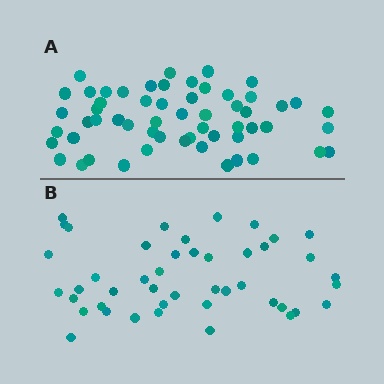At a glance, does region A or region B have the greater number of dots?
Region A (the top region) has more dots.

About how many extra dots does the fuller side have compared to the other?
Region A has roughly 12 or so more dots than region B.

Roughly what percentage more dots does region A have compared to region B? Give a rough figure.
About 25% more.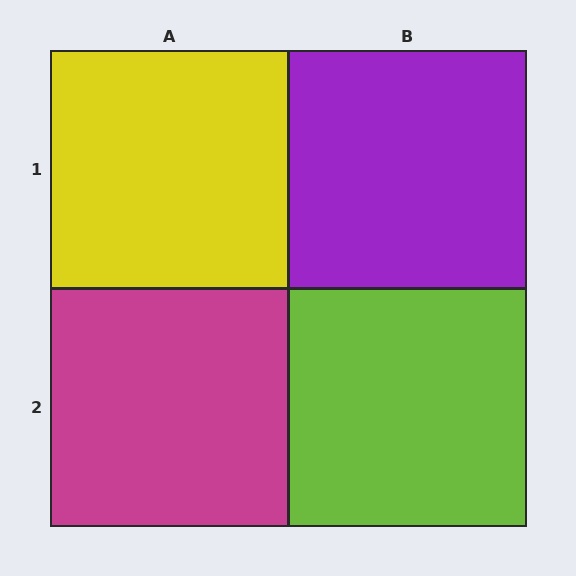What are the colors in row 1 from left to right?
Yellow, purple.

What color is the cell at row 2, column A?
Magenta.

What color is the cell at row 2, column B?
Lime.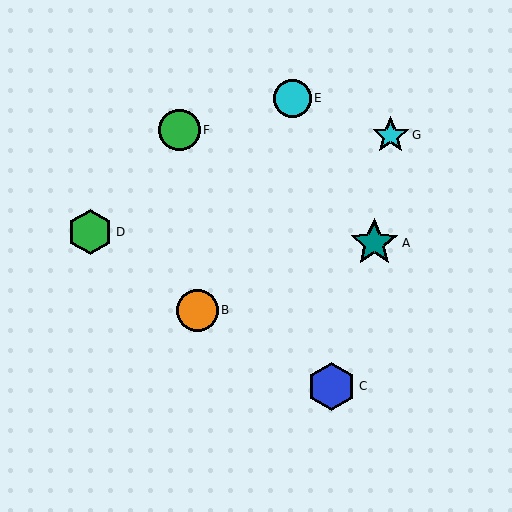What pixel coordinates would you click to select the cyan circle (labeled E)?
Click at (292, 98) to select the cyan circle E.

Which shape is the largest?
The teal star (labeled A) is the largest.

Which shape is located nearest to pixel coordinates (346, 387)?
The blue hexagon (labeled C) at (332, 386) is nearest to that location.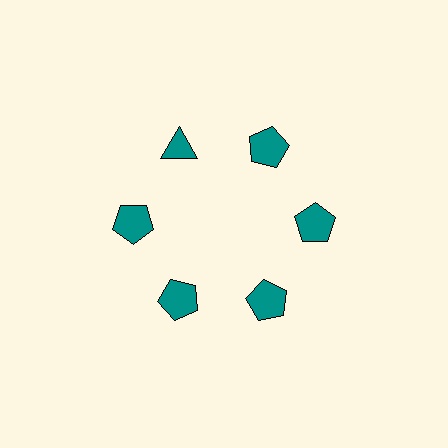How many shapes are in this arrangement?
There are 6 shapes arranged in a ring pattern.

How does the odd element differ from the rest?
It has a different shape: triangle instead of pentagon.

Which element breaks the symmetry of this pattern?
The teal triangle at roughly the 11 o'clock position breaks the symmetry. All other shapes are teal pentagons.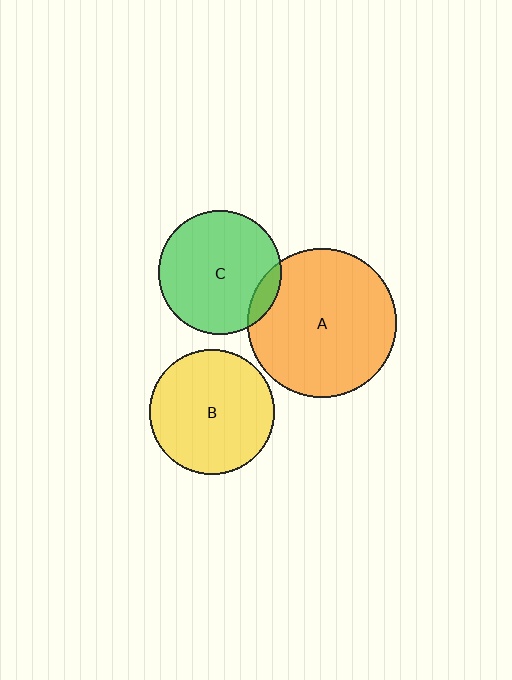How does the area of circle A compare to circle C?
Approximately 1.5 times.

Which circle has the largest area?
Circle A (orange).